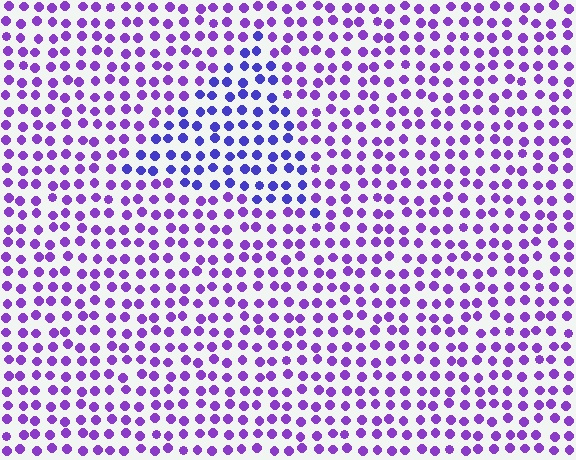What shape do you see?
I see a triangle.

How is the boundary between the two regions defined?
The boundary is defined purely by a slight shift in hue (about 30 degrees). Spacing, size, and orientation are identical on both sides.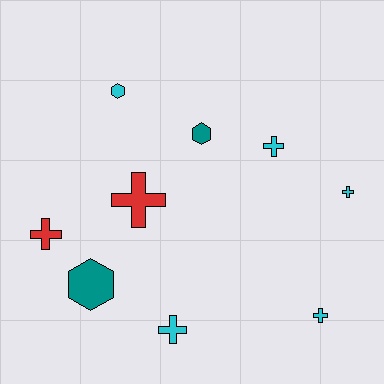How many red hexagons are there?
There are no red hexagons.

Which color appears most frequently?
Cyan, with 5 objects.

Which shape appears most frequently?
Cross, with 6 objects.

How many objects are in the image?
There are 9 objects.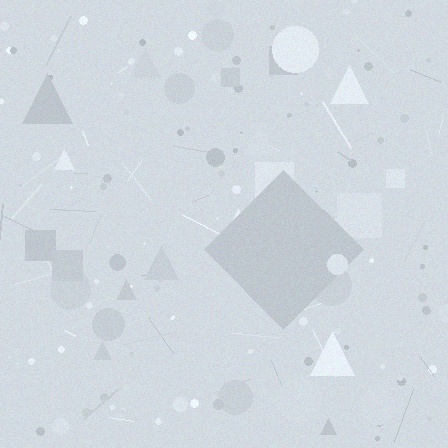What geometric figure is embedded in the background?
A diamond is embedded in the background.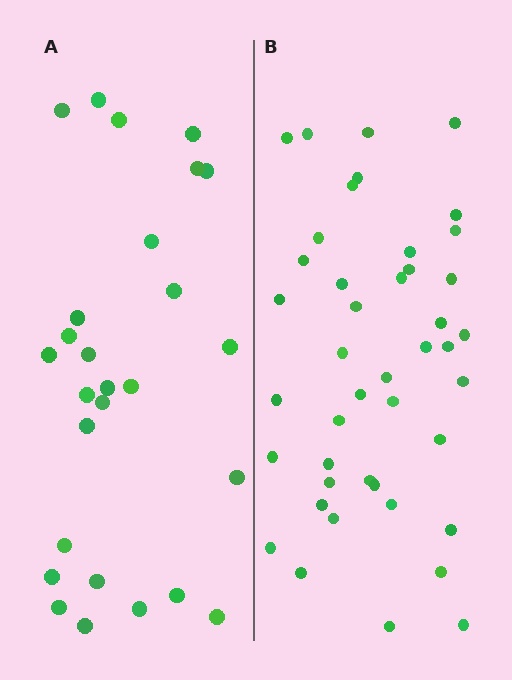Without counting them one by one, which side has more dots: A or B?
Region B (the right region) has more dots.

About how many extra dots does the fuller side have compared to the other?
Region B has approximately 15 more dots than region A.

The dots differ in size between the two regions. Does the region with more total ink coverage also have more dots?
No. Region A has more total ink coverage because its dots are larger, but region B actually contains more individual dots. Total area can be misleading — the number of items is what matters here.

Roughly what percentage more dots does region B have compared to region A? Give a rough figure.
About 60% more.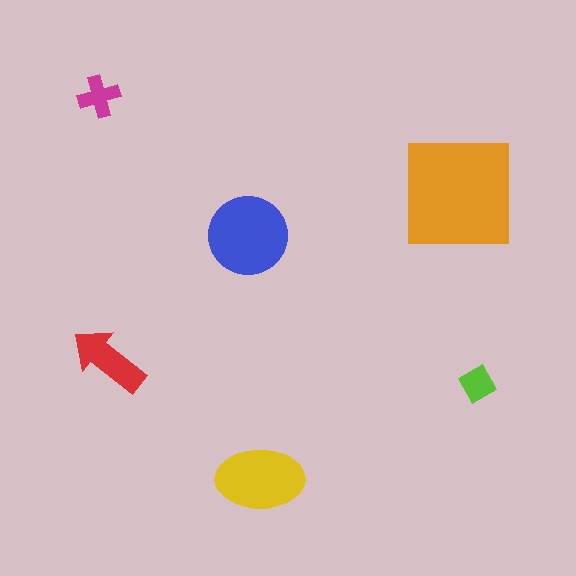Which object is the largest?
The orange square.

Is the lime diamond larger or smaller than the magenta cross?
Smaller.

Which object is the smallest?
The lime diamond.